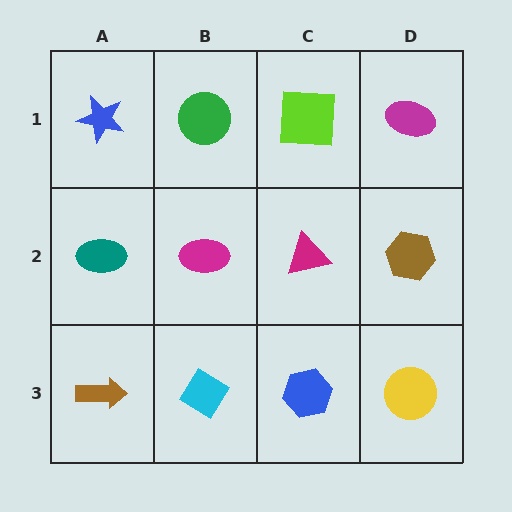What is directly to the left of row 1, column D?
A lime square.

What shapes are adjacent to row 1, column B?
A magenta ellipse (row 2, column B), a blue star (row 1, column A), a lime square (row 1, column C).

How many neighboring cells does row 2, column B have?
4.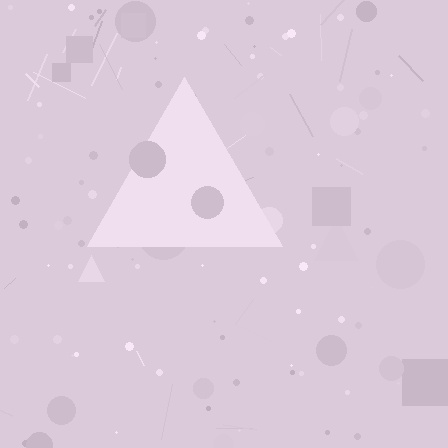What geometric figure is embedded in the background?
A triangle is embedded in the background.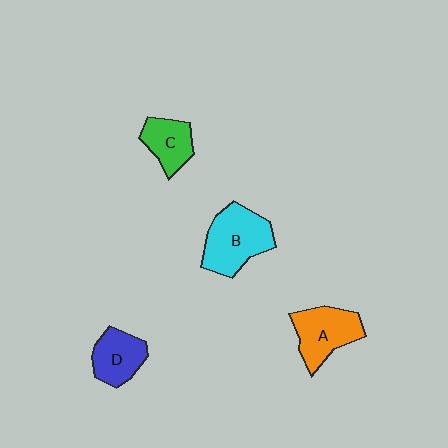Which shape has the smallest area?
Shape C (green).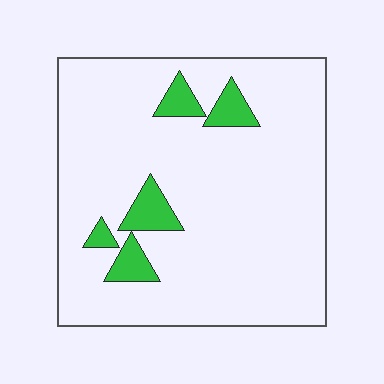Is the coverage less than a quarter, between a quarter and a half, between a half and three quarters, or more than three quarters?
Less than a quarter.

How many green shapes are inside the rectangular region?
5.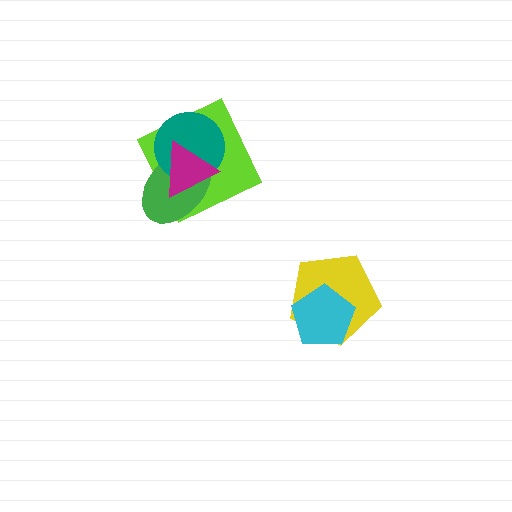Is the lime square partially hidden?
Yes, it is partially covered by another shape.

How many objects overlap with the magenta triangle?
3 objects overlap with the magenta triangle.